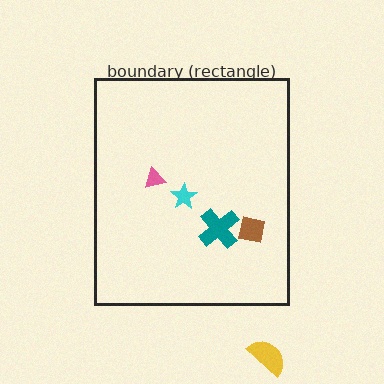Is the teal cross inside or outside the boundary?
Inside.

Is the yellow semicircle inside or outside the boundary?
Outside.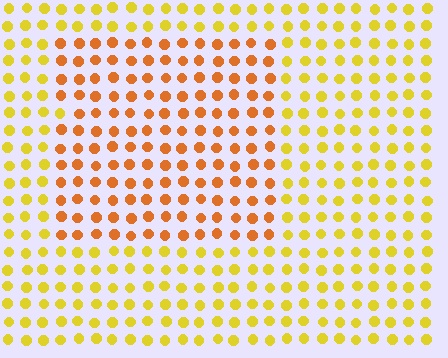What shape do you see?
I see a rectangle.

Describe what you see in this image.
The image is filled with small yellow elements in a uniform arrangement. A rectangle-shaped region is visible where the elements are tinted to a slightly different hue, forming a subtle color boundary.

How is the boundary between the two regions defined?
The boundary is defined purely by a slight shift in hue (about 32 degrees). Spacing, size, and orientation are identical on both sides.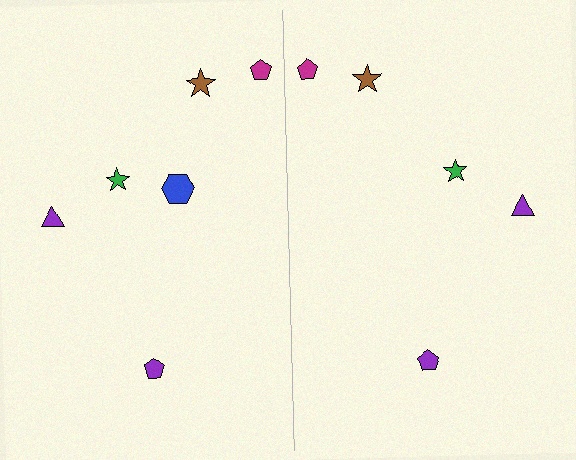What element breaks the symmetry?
A blue hexagon is missing from the right side.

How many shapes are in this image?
There are 11 shapes in this image.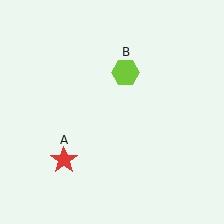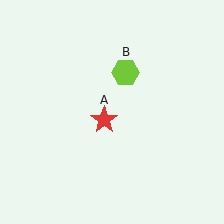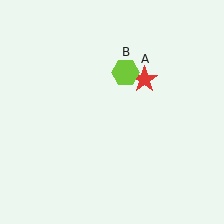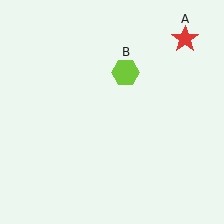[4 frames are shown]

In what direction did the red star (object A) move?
The red star (object A) moved up and to the right.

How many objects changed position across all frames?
1 object changed position: red star (object A).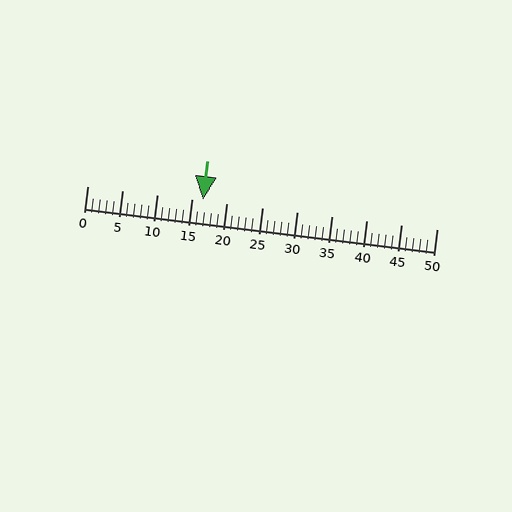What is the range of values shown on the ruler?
The ruler shows values from 0 to 50.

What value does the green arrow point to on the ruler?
The green arrow points to approximately 16.